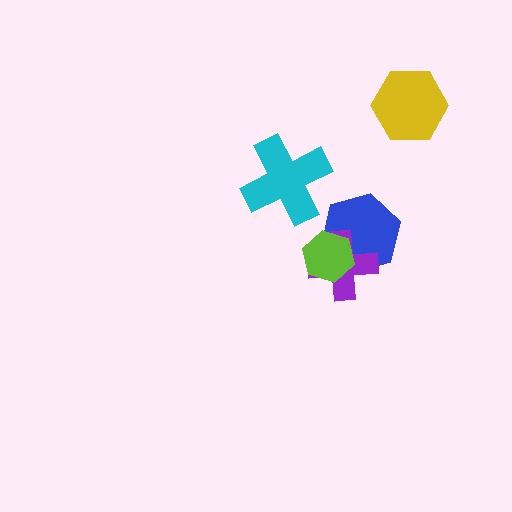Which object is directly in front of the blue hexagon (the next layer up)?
The purple cross is directly in front of the blue hexagon.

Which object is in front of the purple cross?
The lime hexagon is in front of the purple cross.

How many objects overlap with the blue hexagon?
2 objects overlap with the blue hexagon.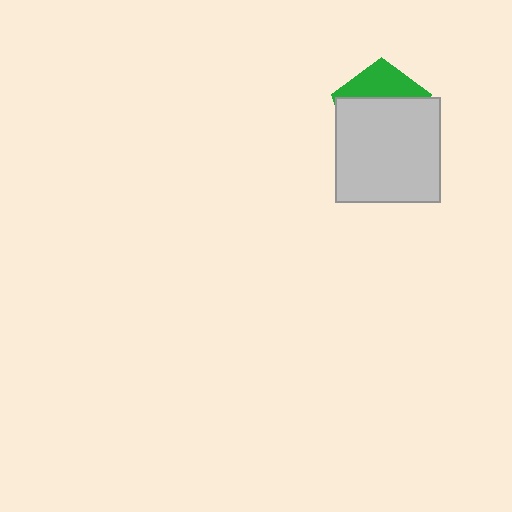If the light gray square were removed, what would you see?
You would see the complete green pentagon.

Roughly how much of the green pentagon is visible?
A small part of it is visible (roughly 33%).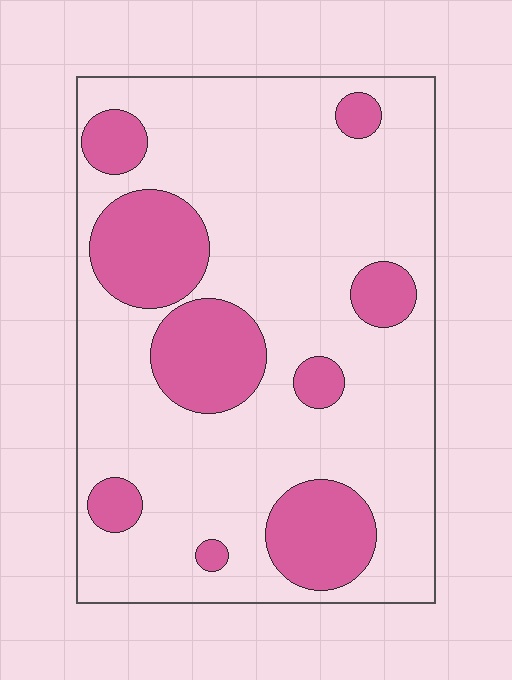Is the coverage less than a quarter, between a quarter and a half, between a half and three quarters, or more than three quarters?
Less than a quarter.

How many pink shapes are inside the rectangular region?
9.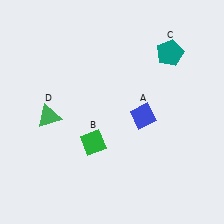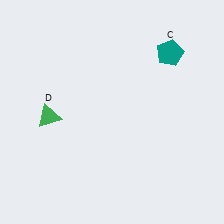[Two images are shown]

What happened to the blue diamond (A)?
The blue diamond (A) was removed in Image 2. It was in the bottom-right area of Image 1.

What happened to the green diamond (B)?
The green diamond (B) was removed in Image 2. It was in the bottom-left area of Image 1.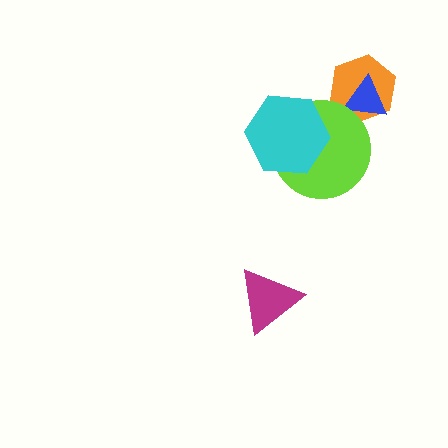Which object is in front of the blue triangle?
The lime circle is in front of the blue triangle.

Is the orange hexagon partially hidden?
Yes, it is partially covered by another shape.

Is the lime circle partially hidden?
Yes, it is partially covered by another shape.